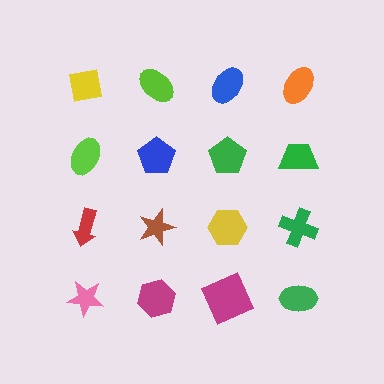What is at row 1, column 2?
A lime ellipse.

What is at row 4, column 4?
A green ellipse.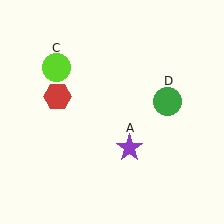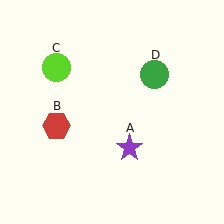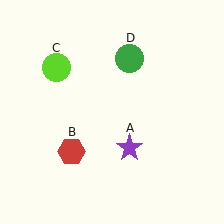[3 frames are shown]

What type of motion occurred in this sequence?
The red hexagon (object B), green circle (object D) rotated counterclockwise around the center of the scene.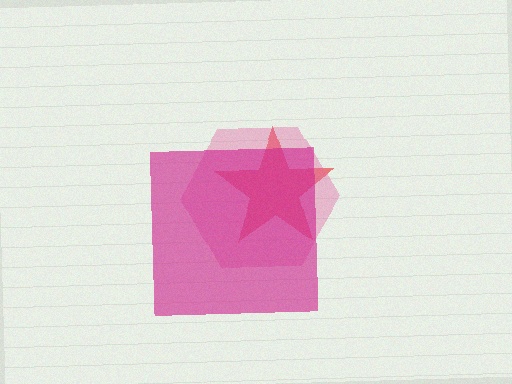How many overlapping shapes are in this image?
There are 3 overlapping shapes in the image.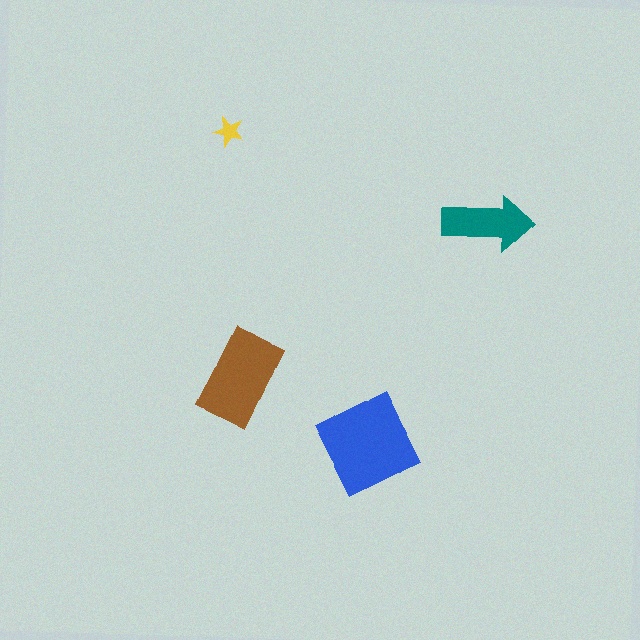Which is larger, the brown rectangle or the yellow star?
The brown rectangle.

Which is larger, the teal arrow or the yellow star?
The teal arrow.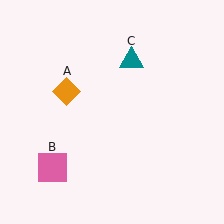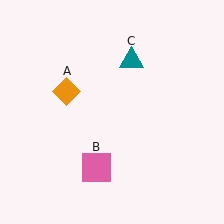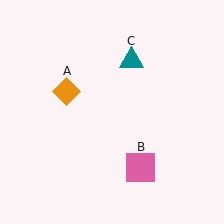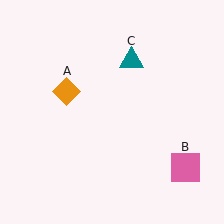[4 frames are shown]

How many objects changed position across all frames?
1 object changed position: pink square (object B).